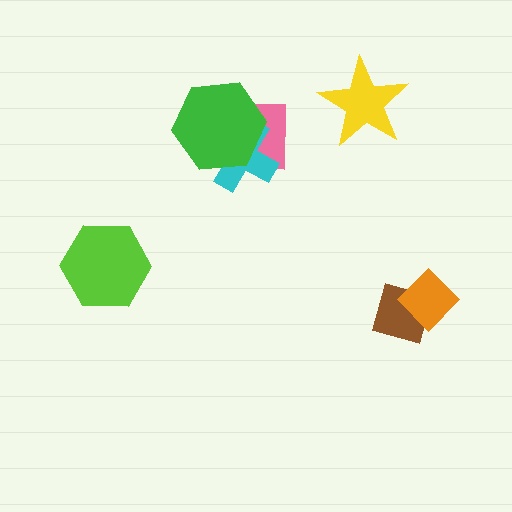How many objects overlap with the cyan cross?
2 objects overlap with the cyan cross.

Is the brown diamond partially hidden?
Yes, it is partially covered by another shape.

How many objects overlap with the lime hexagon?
0 objects overlap with the lime hexagon.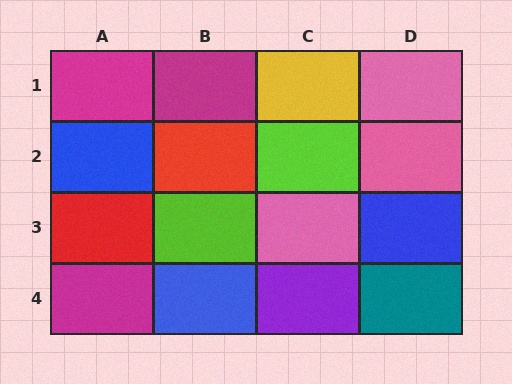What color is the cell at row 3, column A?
Red.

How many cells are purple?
1 cell is purple.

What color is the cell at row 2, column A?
Blue.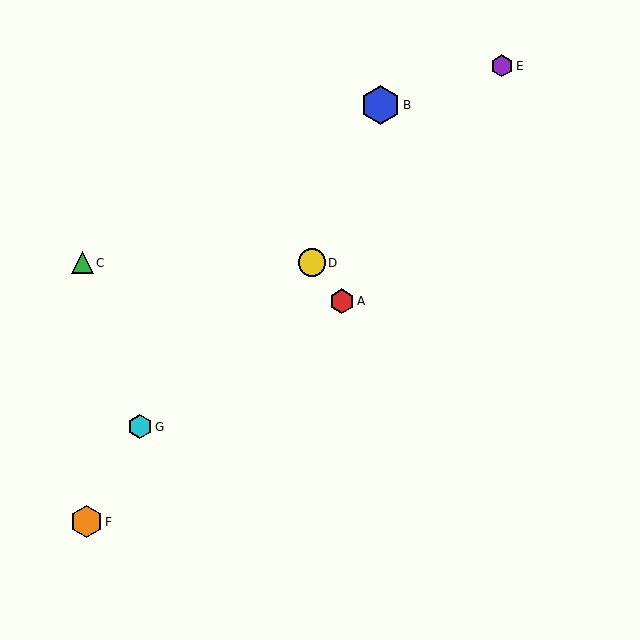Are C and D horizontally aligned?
Yes, both are at y≈263.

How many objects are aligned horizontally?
2 objects (C, D) are aligned horizontally.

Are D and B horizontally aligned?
No, D is at y≈263 and B is at y≈105.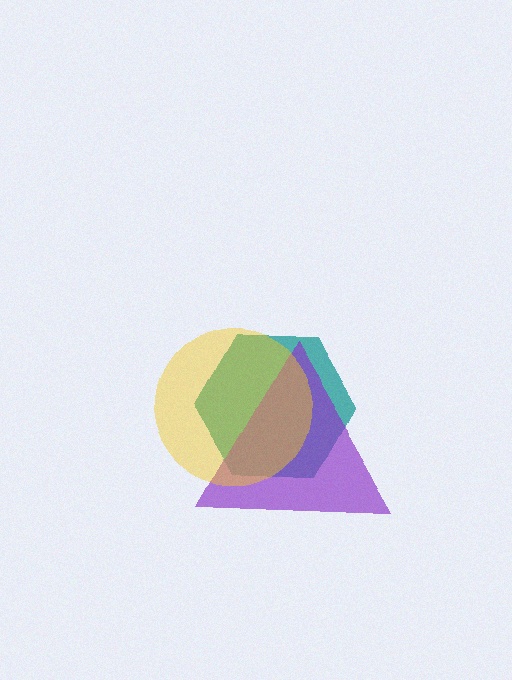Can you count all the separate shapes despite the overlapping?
Yes, there are 3 separate shapes.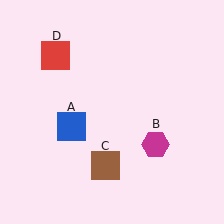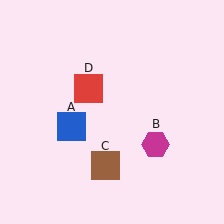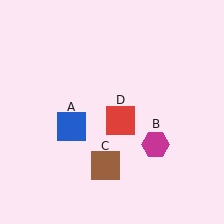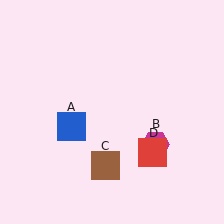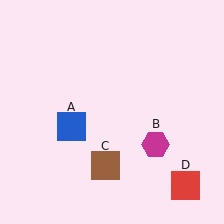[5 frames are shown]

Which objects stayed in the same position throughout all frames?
Blue square (object A) and magenta hexagon (object B) and brown square (object C) remained stationary.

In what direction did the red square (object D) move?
The red square (object D) moved down and to the right.